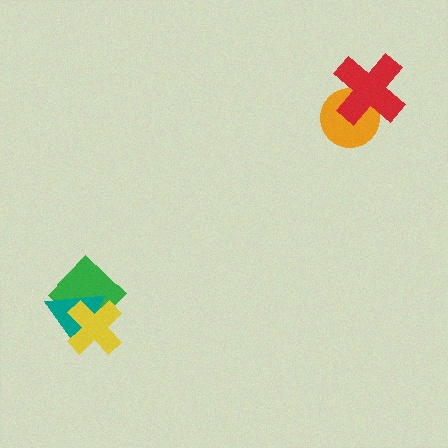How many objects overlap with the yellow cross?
2 objects overlap with the yellow cross.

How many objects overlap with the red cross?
1 object overlaps with the red cross.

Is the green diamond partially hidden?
Yes, it is partially covered by another shape.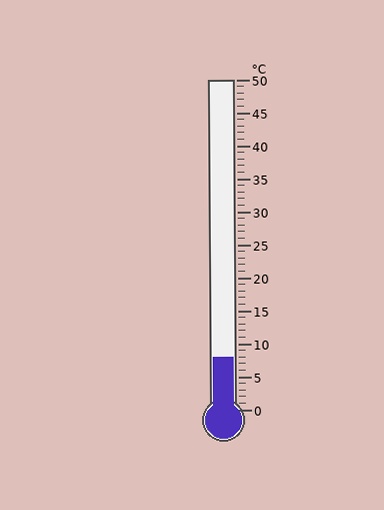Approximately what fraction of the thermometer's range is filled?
The thermometer is filled to approximately 15% of its range.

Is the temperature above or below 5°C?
The temperature is above 5°C.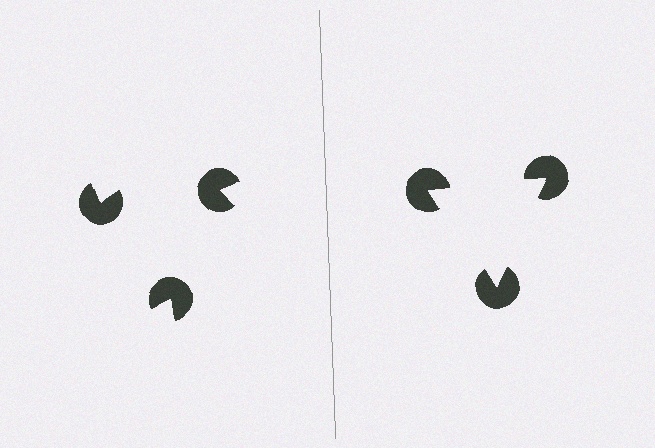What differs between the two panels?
The pac-man discs are positioned identically on both sides; only the wedge orientations differ. On the right they align to a triangle; on the left they are misaligned.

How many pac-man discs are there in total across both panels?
6 — 3 on each side.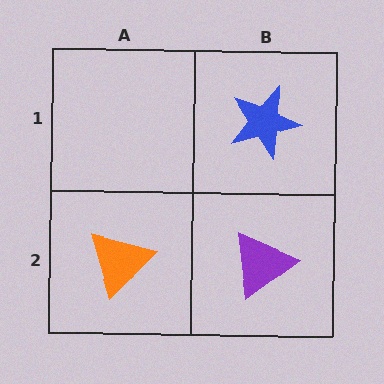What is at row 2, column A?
An orange triangle.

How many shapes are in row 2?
2 shapes.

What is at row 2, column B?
A purple triangle.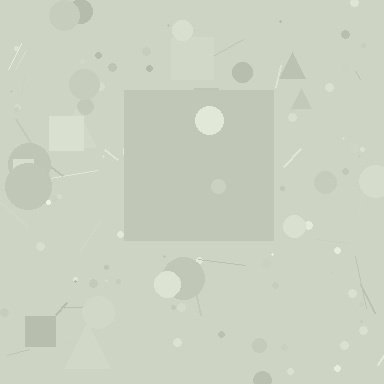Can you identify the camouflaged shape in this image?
The camouflaged shape is a square.